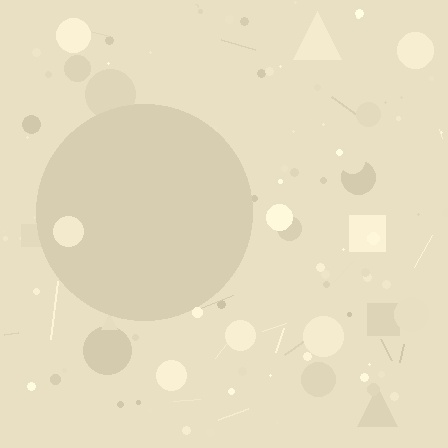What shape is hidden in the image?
A circle is hidden in the image.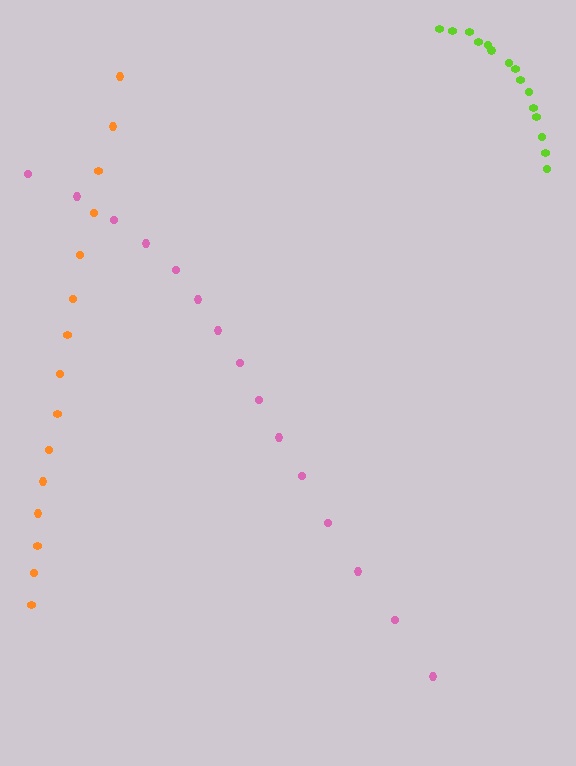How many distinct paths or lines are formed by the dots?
There are 3 distinct paths.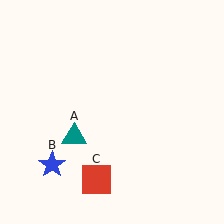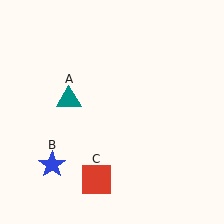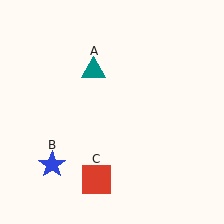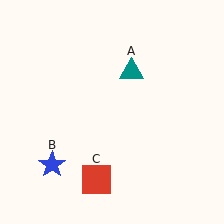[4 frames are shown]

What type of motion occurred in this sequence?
The teal triangle (object A) rotated clockwise around the center of the scene.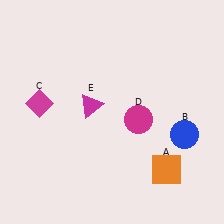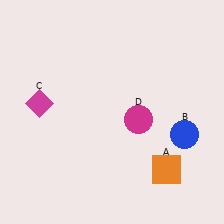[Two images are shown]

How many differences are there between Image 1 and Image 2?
There is 1 difference between the two images.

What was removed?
The magenta triangle (E) was removed in Image 2.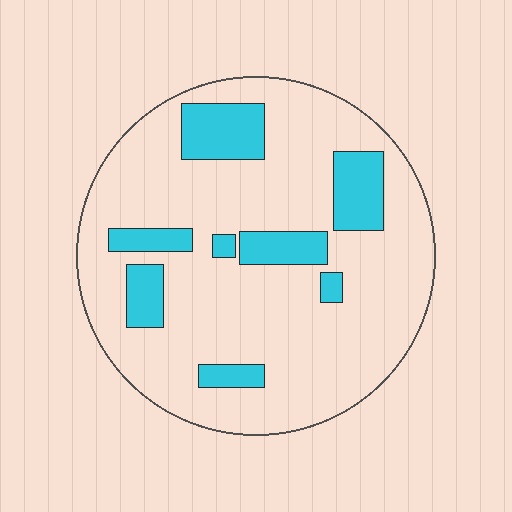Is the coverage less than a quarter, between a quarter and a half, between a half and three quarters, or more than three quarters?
Less than a quarter.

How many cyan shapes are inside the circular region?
8.